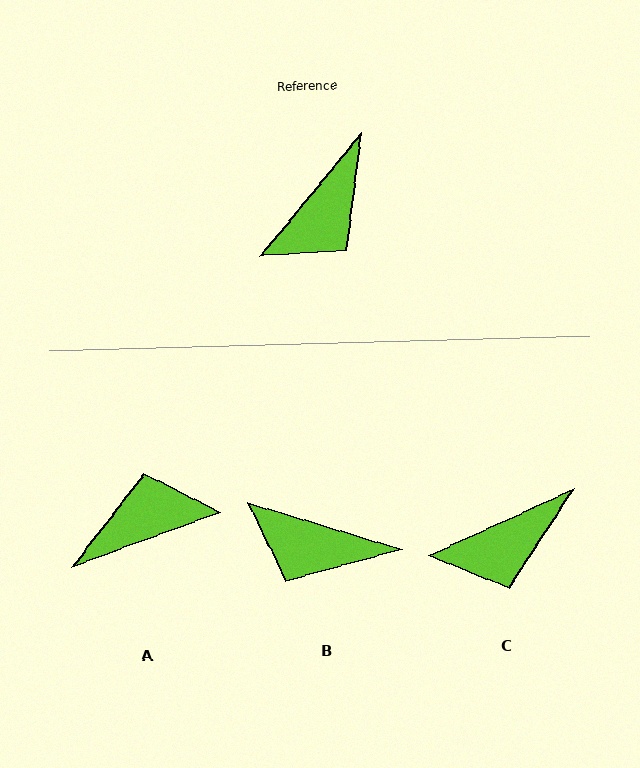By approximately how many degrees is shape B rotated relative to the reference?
Approximately 68 degrees clockwise.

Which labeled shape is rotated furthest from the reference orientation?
A, about 150 degrees away.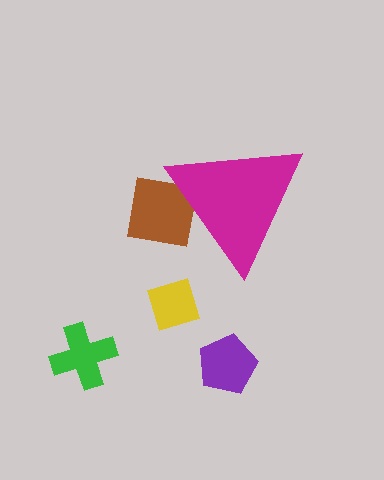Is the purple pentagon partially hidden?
No, the purple pentagon is fully visible.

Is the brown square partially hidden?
Yes, the brown square is partially hidden behind the magenta triangle.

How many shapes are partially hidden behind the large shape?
1 shape is partially hidden.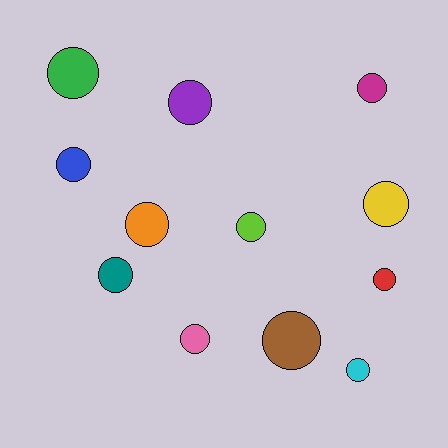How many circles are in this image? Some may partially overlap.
There are 12 circles.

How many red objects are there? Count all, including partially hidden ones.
There is 1 red object.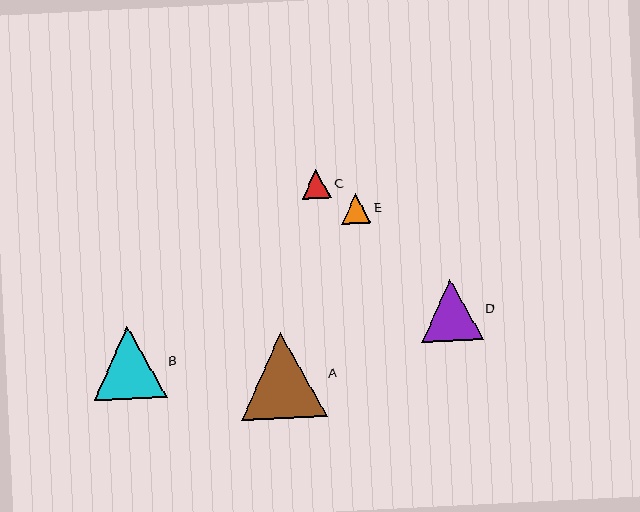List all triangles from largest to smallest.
From largest to smallest: A, B, D, C, E.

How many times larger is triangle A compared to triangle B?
Triangle A is approximately 1.2 times the size of triangle B.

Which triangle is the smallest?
Triangle E is the smallest with a size of approximately 29 pixels.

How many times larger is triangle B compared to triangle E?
Triangle B is approximately 2.5 times the size of triangle E.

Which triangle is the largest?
Triangle A is the largest with a size of approximately 86 pixels.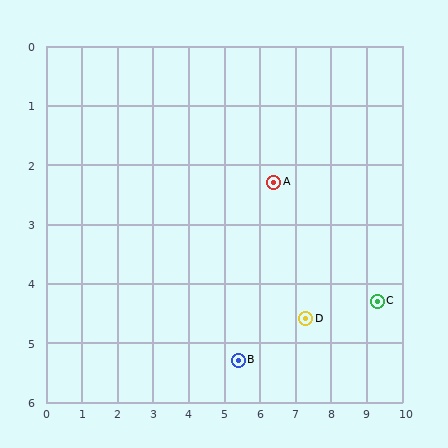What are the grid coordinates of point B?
Point B is at approximately (5.4, 5.3).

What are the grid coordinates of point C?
Point C is at approximately (9.3, 4.3).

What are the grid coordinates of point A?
Point A is at approximately (6.4, 2.3).